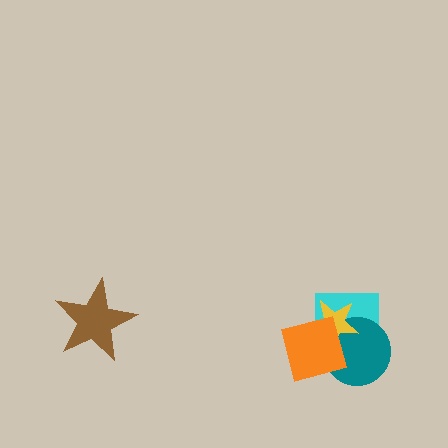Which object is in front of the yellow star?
The orange square is in front of the yellow star.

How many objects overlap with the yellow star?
3 objects overlap with the yellow star.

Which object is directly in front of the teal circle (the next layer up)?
The yellow star is directly in front of the teal circle.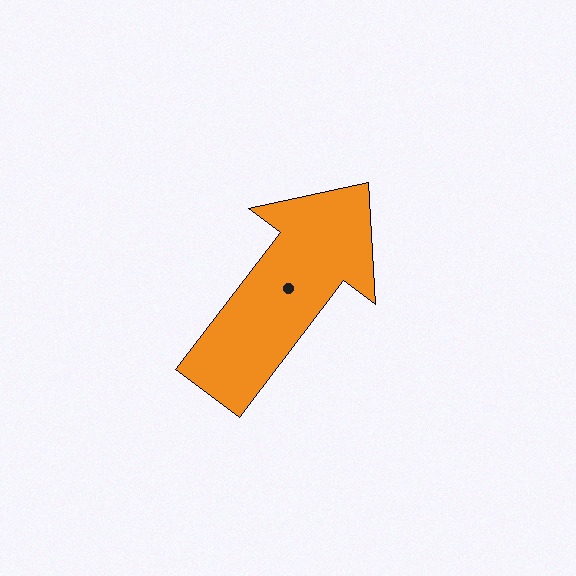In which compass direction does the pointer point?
Northeast.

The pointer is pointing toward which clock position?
Roughly 1 o'clock.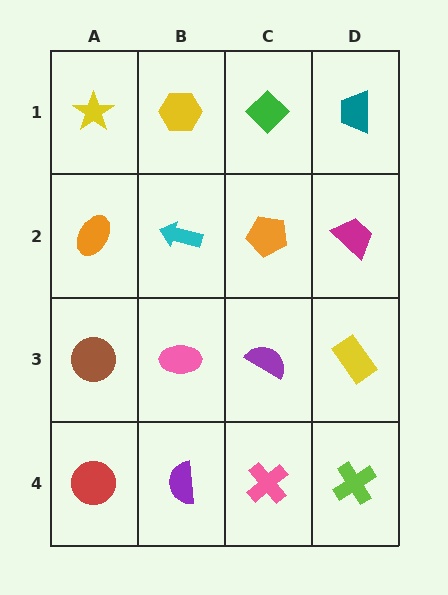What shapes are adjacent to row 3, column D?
A magenta trapezoid (row 2, column D), a lime cross (row 4, column D), a purple semicircle (row 3, column C).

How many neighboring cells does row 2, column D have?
3.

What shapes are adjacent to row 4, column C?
A purple semicircle (row 3, column C), a purple semicircle (row 4, column B), a lime cross (row 4, column D).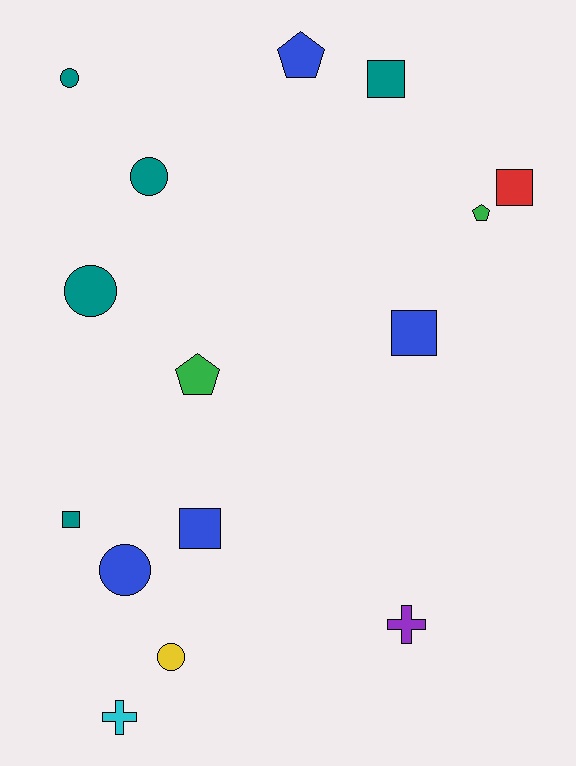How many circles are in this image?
There are 5 circles.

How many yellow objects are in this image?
There is 1 yellow object.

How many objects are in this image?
There are 15 objects.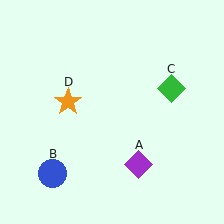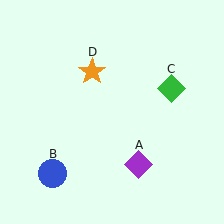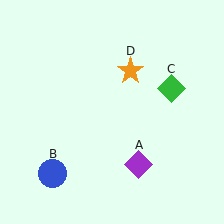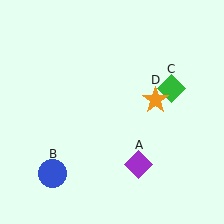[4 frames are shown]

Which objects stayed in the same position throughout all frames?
Purple diamond (object A) and blue circle (object B) and green diamond (object C) remained stationary.